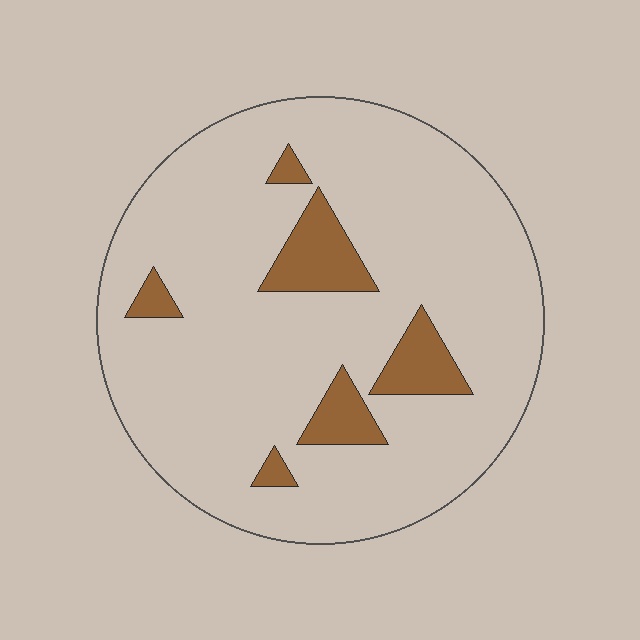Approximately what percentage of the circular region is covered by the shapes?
Approximately 10%.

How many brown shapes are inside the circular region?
6.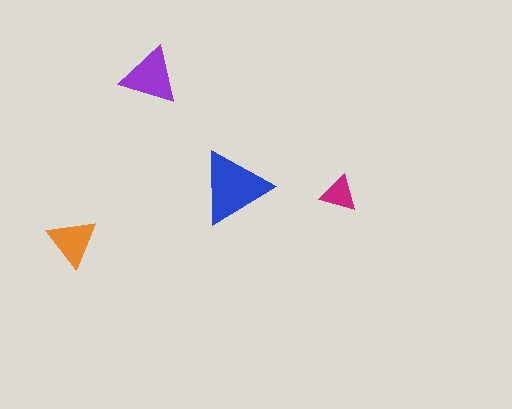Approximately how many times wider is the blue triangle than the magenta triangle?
About 2 times wider.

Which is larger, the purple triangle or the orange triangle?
The purple one.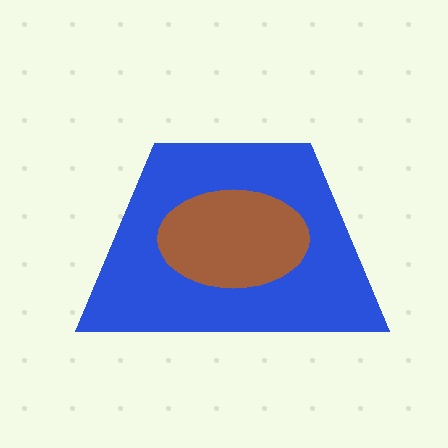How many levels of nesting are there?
2.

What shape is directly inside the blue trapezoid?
The brown ellipse.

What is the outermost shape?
The blue trapezoid.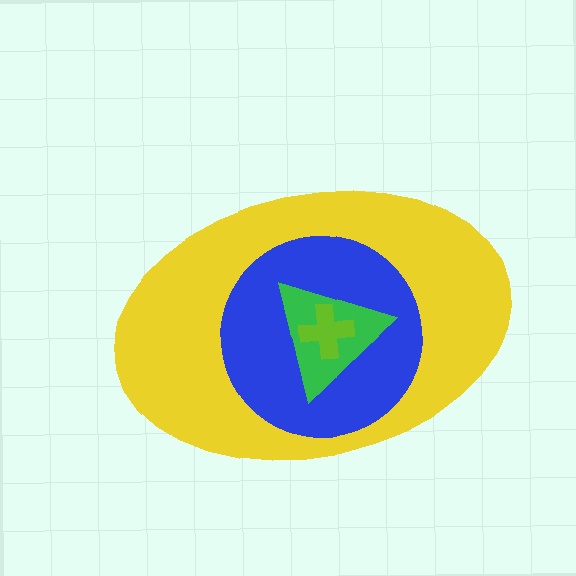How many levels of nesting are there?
4.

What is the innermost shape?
The lime cross.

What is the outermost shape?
The yellow ellipse.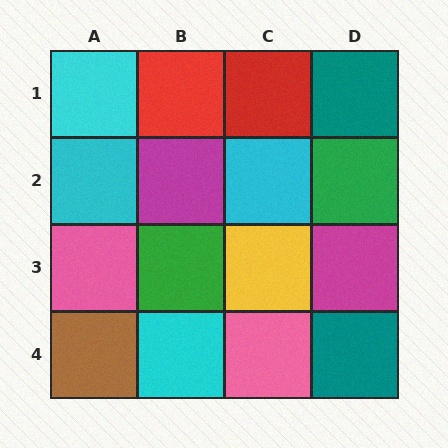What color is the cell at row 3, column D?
Magenta.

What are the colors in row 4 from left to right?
Brown, cyan, pink, teal.